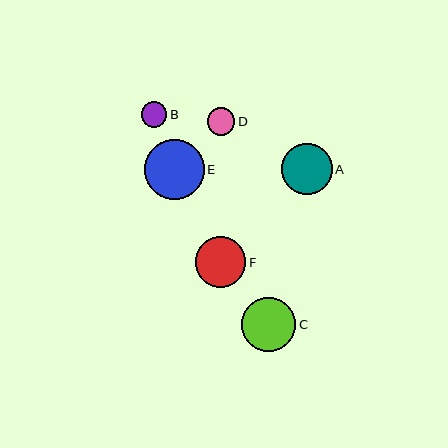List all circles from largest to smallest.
From largest to smallest: E, C, A, F, D, B.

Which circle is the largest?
Circle E is the largest with a size of approximately 60 pixels.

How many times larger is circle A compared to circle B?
Circle A is approximately 2.0 times the size of circle B.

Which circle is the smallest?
Circle B is the smallest with a size of approximately 25 pixels.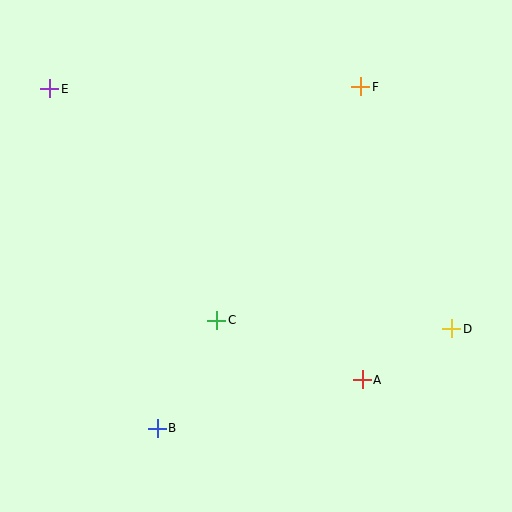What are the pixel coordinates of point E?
Point E is at (50, 89).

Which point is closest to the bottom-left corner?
Point B is closest to the bottom-left corner.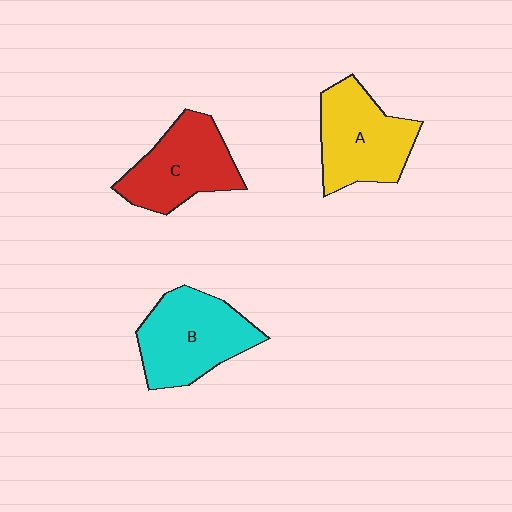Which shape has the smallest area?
Shape C (red).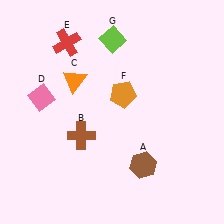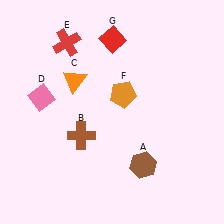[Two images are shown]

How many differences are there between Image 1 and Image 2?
There is 1 difference between the two images.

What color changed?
The diamond (G) changed from lime in Image 1 to red in Image 2.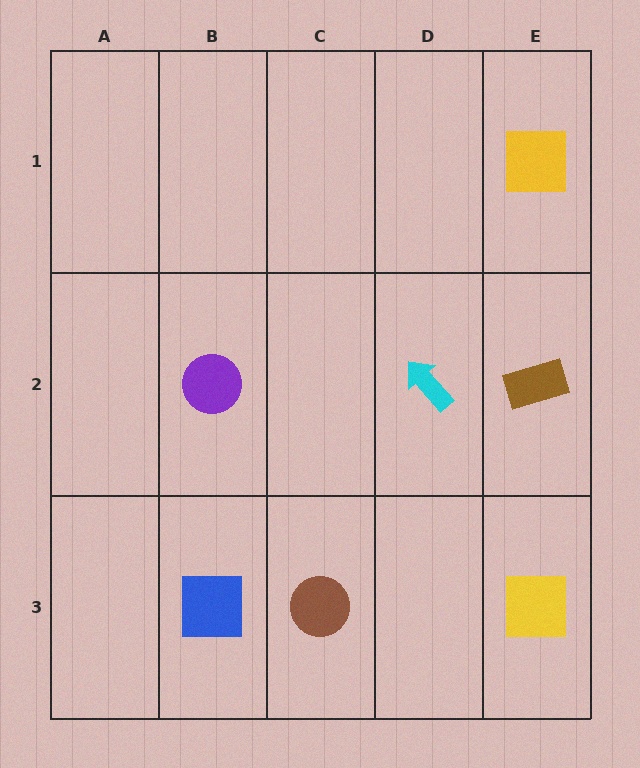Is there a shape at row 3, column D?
No, that cell is empty.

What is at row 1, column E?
A yellow square.